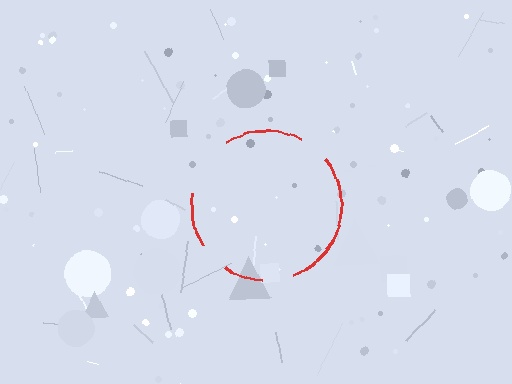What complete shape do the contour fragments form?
The contour fragments form a circle.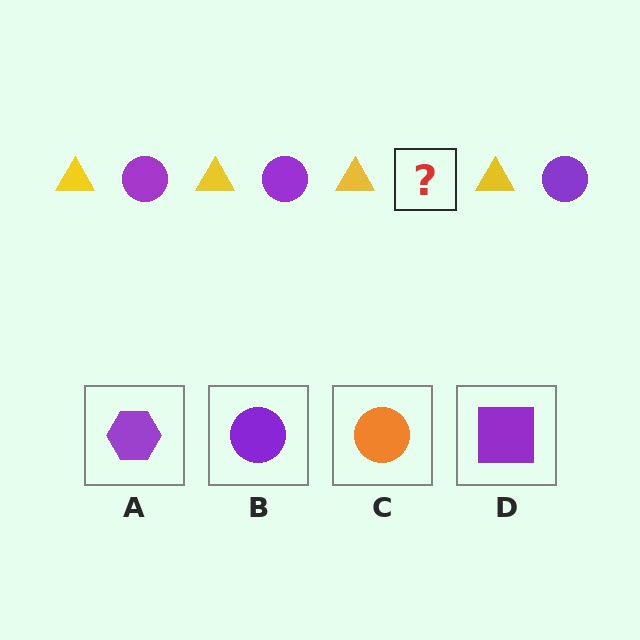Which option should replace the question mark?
Option B.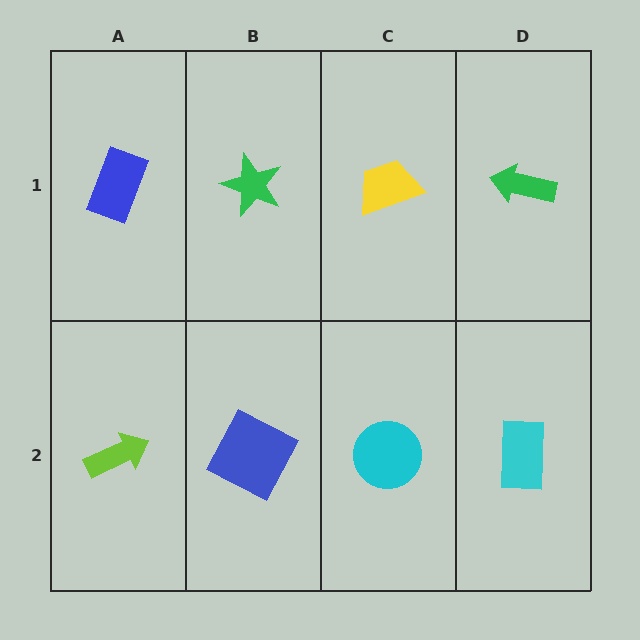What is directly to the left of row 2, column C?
A blue square.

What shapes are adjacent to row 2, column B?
A green star (row 1, column B), a lime arrow (row 2, column A), a cyan circle (row 2, column C).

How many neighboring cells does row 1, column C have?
3.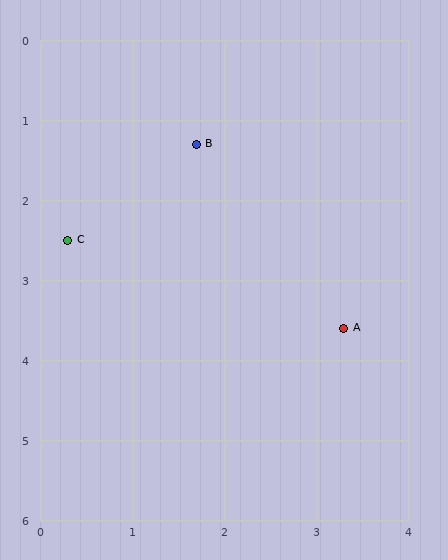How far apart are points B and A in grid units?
Points B and A are about 2.8 grid units apart.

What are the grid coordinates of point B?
Point B is at approximately (1.7, 1.3).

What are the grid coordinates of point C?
Point C is at approximately (0.3, 2.5).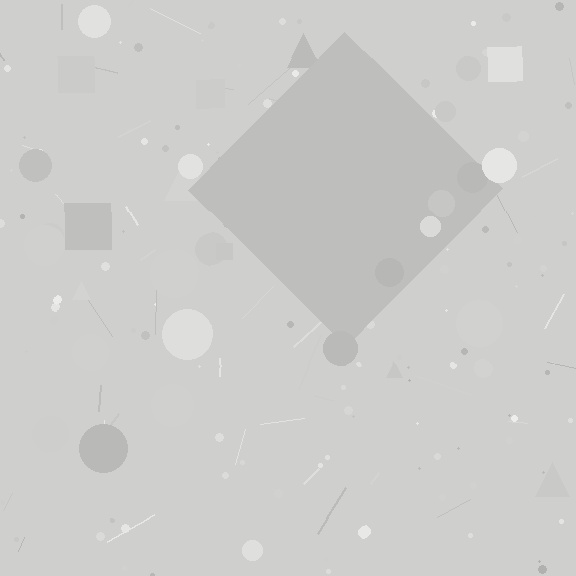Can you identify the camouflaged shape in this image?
The camouflaged shape is a diamond.